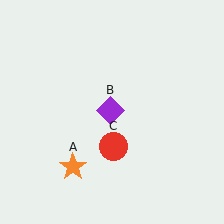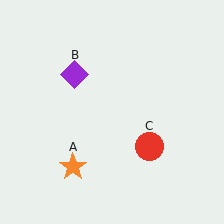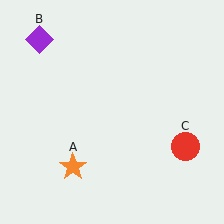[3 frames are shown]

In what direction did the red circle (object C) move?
The red circle (object C) moved right.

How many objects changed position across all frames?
2 objects changed position: purple diamond (object B), red circle (object C).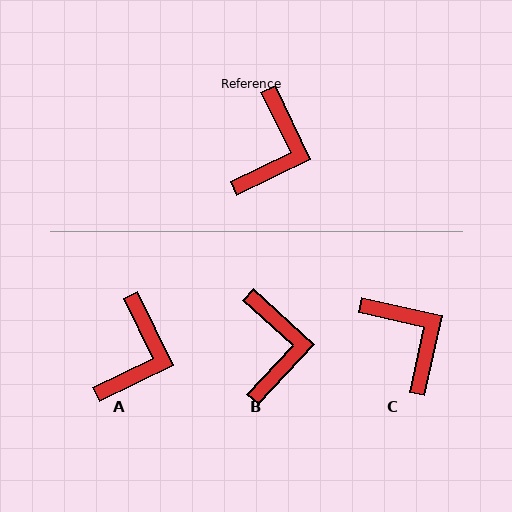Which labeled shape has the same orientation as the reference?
A.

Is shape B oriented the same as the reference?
No, it is off by about 22 degrees.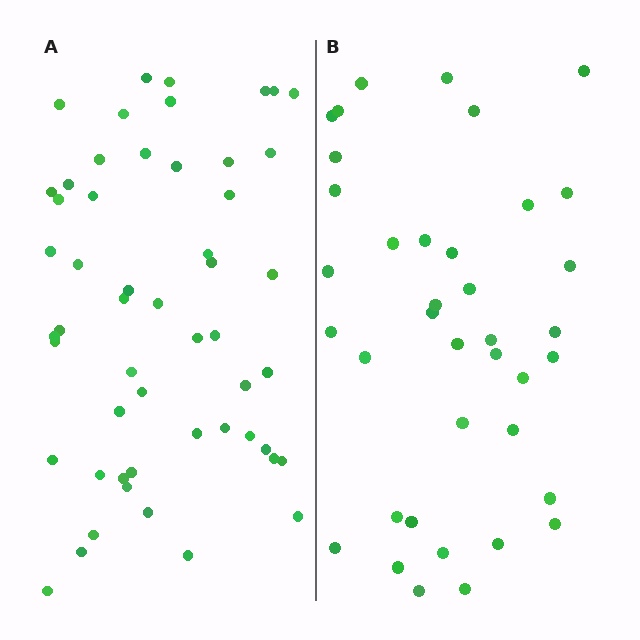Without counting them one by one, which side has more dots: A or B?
Region A (the left region) has more dots.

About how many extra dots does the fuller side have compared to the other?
Region A has approximately 15 more dots than region B.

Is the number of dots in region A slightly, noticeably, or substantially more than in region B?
Region A has noticeably more, but not dramatically so. The ratio is roughly 1.4 to 1.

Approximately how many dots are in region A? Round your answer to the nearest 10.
About 50 dots. (The exact count is 53, which rounds to 50.)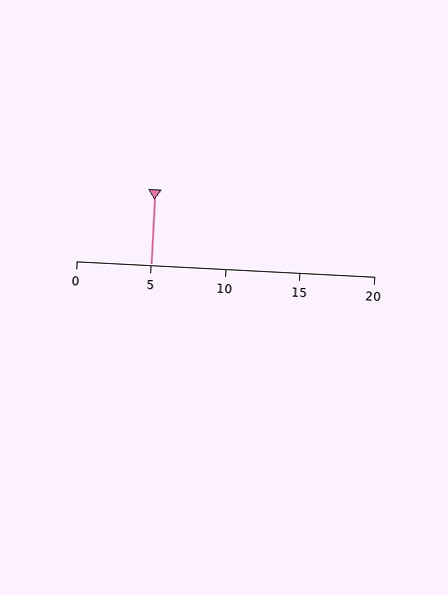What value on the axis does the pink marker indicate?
The marker indicates approximately 5.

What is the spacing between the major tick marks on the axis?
The major ticks are spaced 5 apart.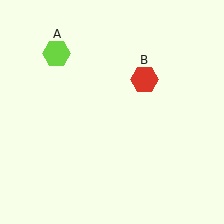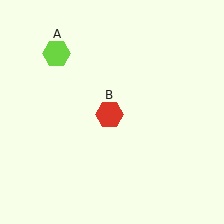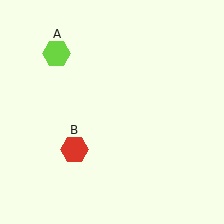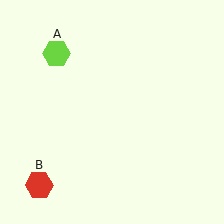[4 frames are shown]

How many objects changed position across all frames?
1 object changed position: red hexagon (object B).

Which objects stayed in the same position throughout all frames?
Lime hexagon (object A) remained stationary.